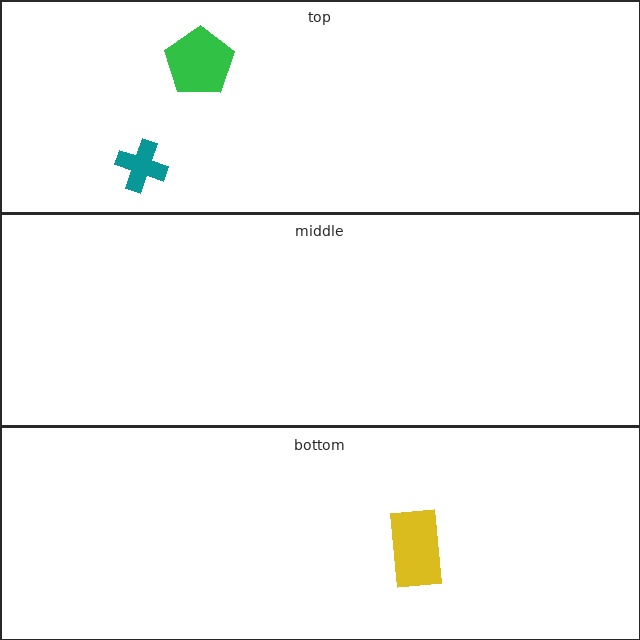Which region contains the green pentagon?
The top region.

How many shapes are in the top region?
2.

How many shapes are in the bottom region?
1.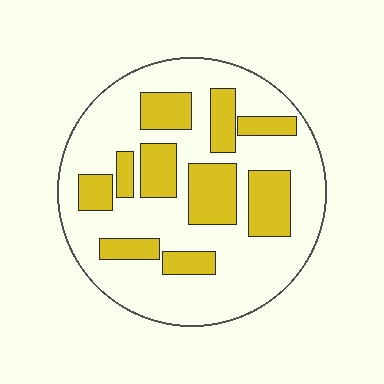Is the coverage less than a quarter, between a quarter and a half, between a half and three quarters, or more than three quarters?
Between a quarter and a half.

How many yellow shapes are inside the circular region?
10.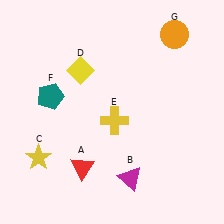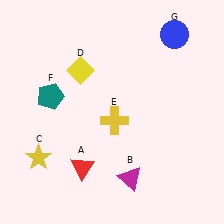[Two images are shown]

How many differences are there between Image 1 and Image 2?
There is 1 difference between the two images.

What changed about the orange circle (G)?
In Image 1, G is orange. In Image 2, it changed to blue.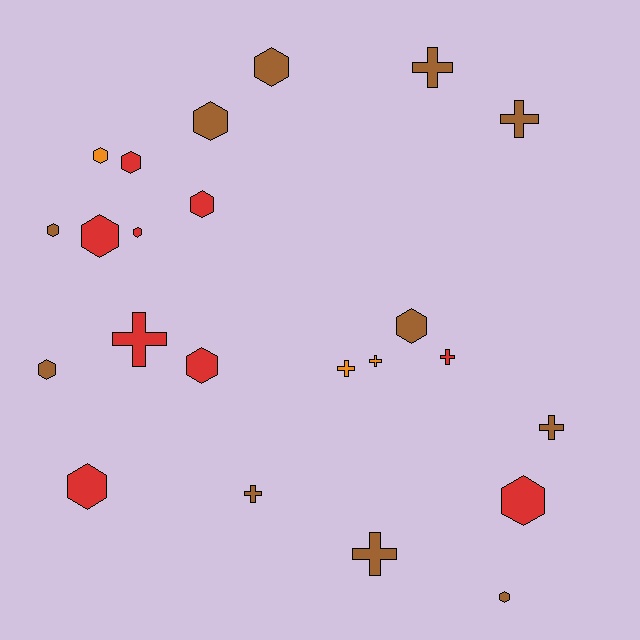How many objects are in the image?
There are 23 objects.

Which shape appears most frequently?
Hexagon, with 14 objects.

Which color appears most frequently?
Brown, with 11 objects.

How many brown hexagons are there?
There are 6 brown hexagons.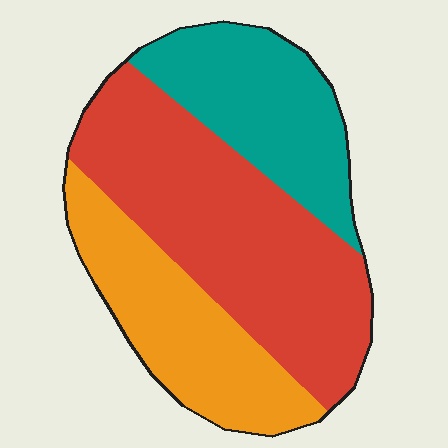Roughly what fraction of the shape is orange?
Orange covers about 25% of the shape.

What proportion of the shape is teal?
Teal takes up about one quarter (1/4) of the shape.